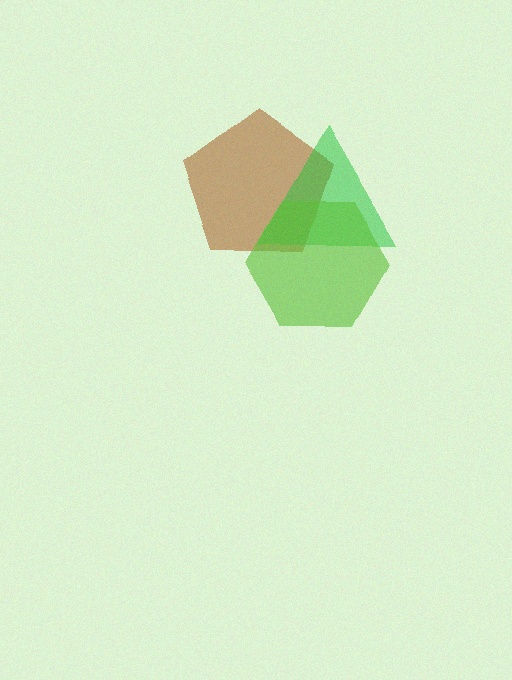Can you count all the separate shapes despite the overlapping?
Yes, there are 3 separate shapes.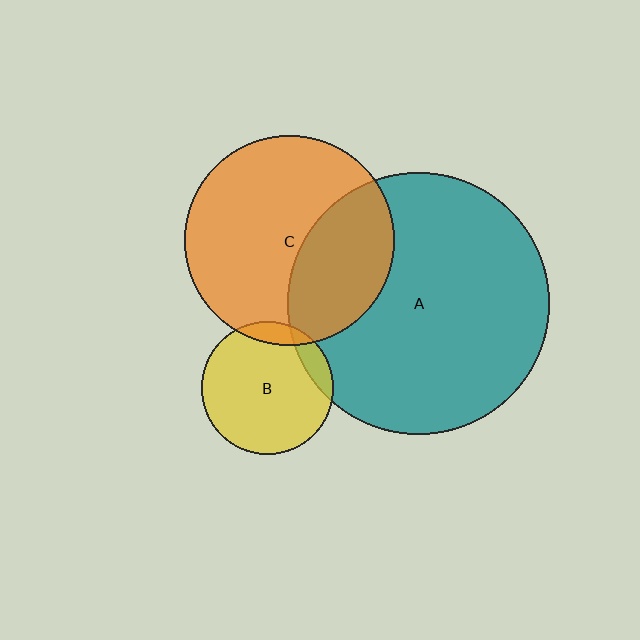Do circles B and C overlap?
Yes.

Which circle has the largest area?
Circle A (teal).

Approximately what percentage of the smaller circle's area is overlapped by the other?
Approximately 10%.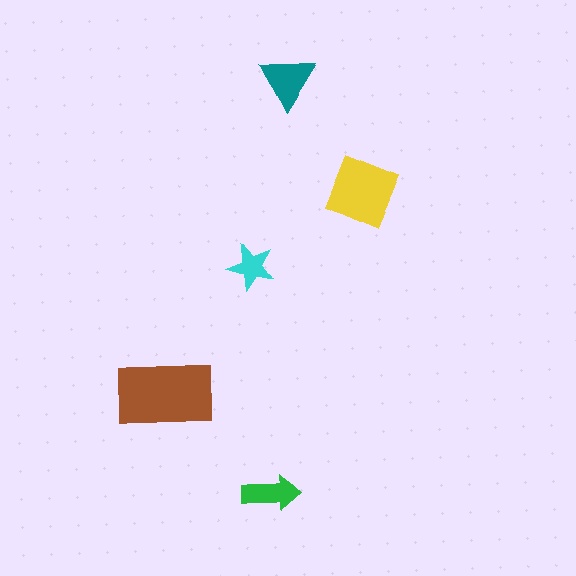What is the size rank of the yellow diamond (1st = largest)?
2nd.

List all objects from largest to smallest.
The brown rectangle, the yellow diamond, the teal triangle, the green arrow, the cyan star.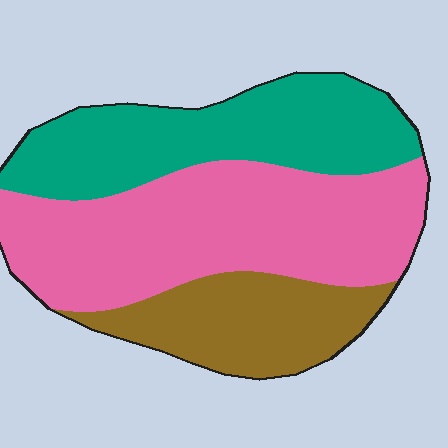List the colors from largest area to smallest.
From largest to smallest: pink, teal, brown.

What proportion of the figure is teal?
Teal covers 32% of the figure.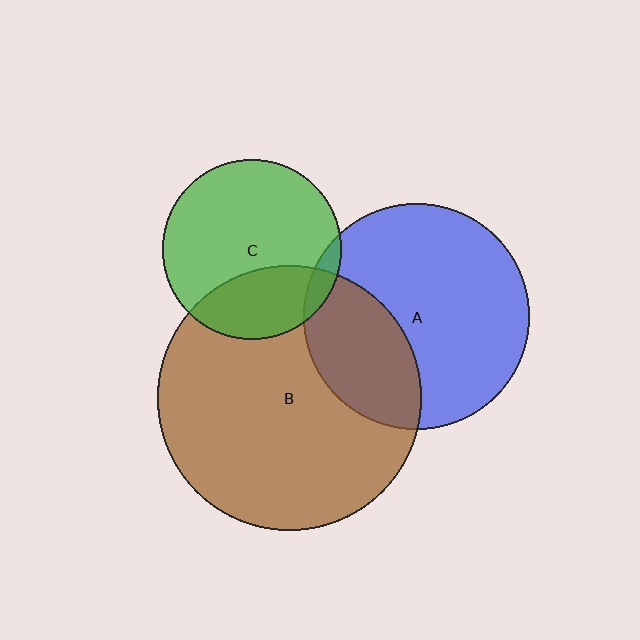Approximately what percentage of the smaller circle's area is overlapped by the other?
Approximately 30%.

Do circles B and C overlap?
Yes.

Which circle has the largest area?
Circle B (brown).